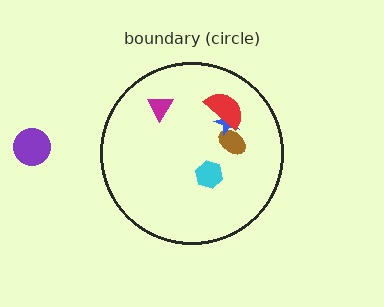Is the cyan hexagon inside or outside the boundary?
Inside.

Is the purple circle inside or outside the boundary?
Outside.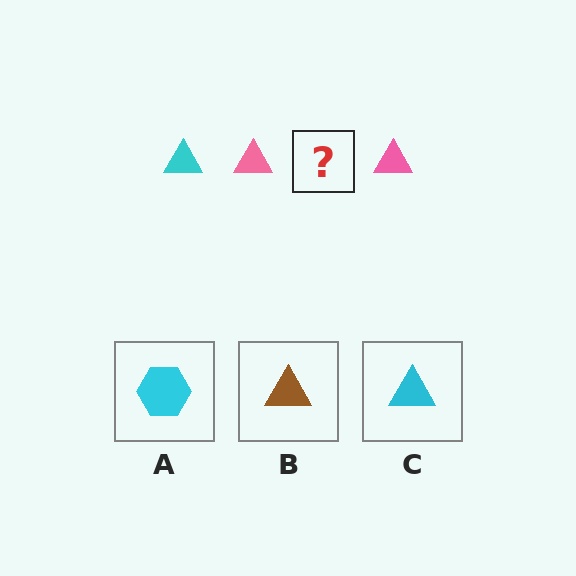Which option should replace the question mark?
Option C.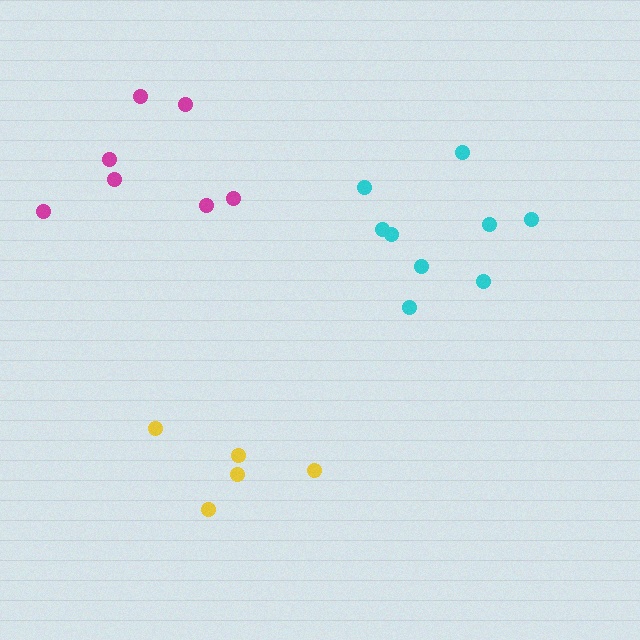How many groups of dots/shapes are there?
There are 3 groups.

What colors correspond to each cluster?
The clusters are colored: magenta, yellow, cyan.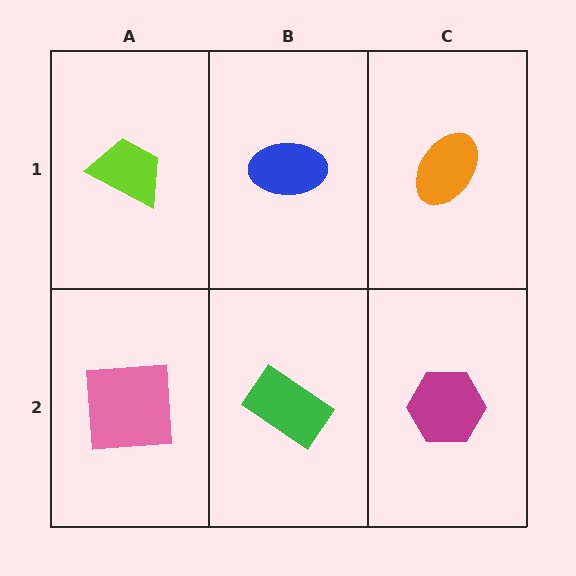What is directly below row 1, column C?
A magenta hexagon.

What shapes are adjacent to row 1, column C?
A magenta hexagon (row 2, column C), a blue ellipse (row 1, column B).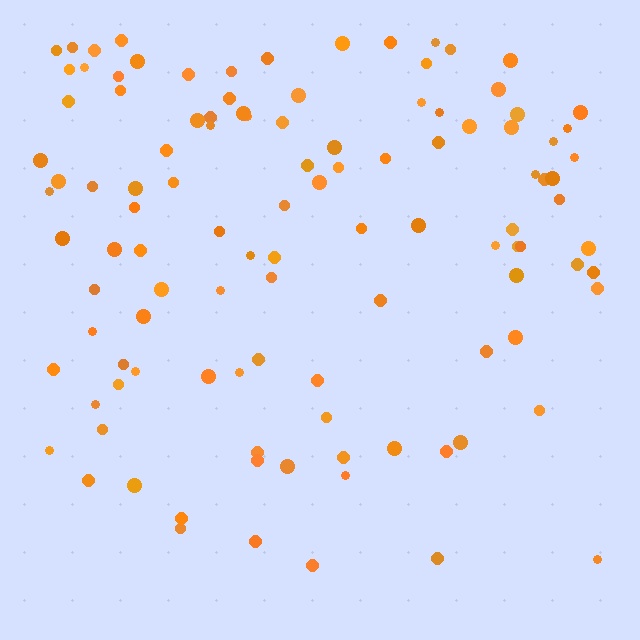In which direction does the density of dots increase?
From bottom to top, with the top side densest.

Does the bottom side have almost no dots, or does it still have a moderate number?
Still a moderate number, just noticeably fewer than the top.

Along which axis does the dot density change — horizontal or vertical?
Vertical.